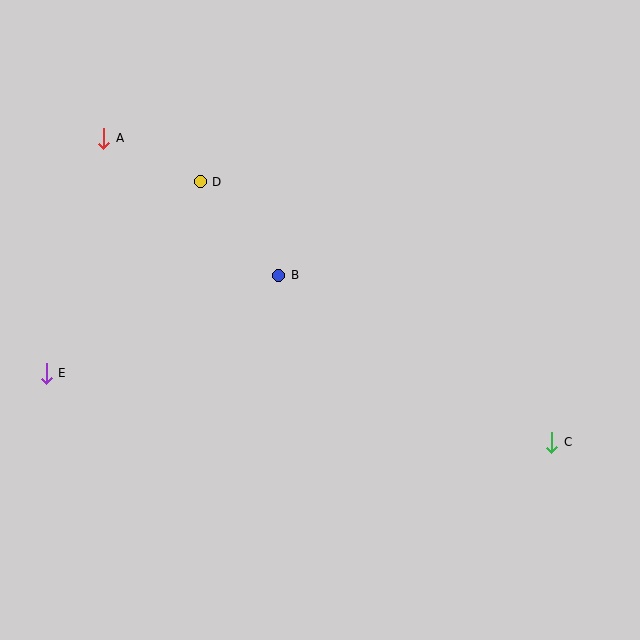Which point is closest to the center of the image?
Point B at (279, 275) is closest to the center.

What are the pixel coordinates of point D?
Point D is at (200, 182).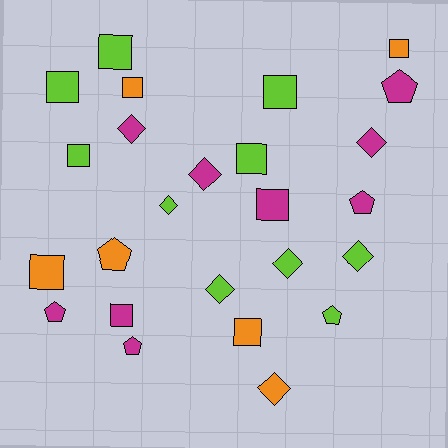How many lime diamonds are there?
There are 4 lime diamonds.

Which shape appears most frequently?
Square, with 11 objects.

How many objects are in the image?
There are 25 objects.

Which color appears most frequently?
Lime, with 10 objects.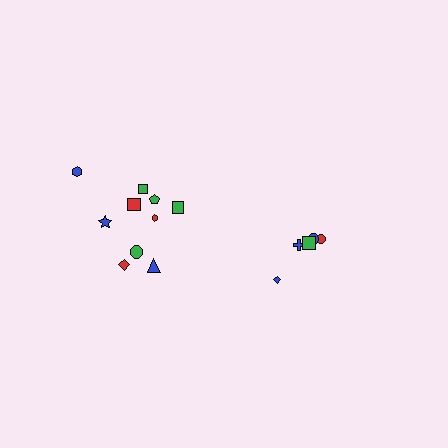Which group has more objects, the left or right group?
The left group.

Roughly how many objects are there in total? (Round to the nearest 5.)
Roughly 15 objects in total.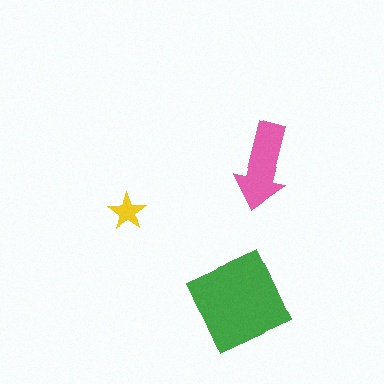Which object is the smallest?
The yellow star.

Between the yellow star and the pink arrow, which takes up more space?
The pink arrow.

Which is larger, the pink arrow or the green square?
The green square.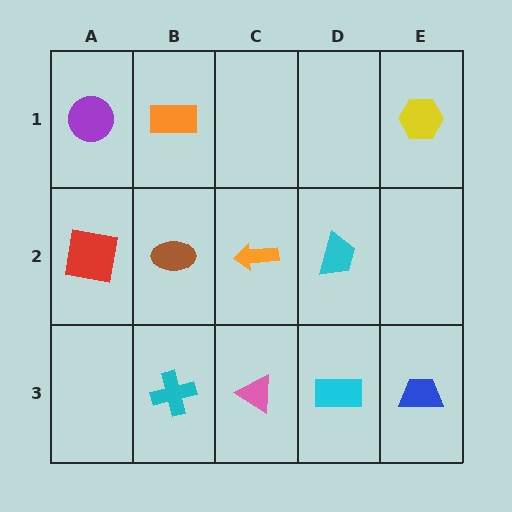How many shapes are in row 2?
4 shapes.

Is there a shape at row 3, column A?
No, that cell is empty.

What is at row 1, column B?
An orange rectangle.